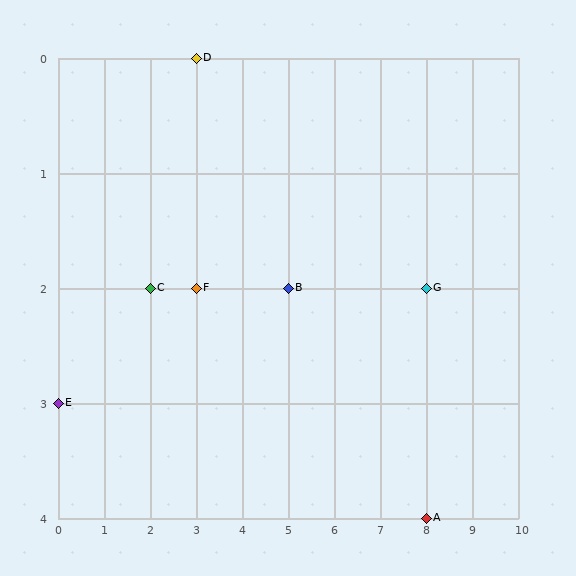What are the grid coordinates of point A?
Point A is at grid coordinates (8, 4).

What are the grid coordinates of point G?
Point G is at grid coordinates (8, 2).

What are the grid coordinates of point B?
Point B is at grid coordinates (5, 2).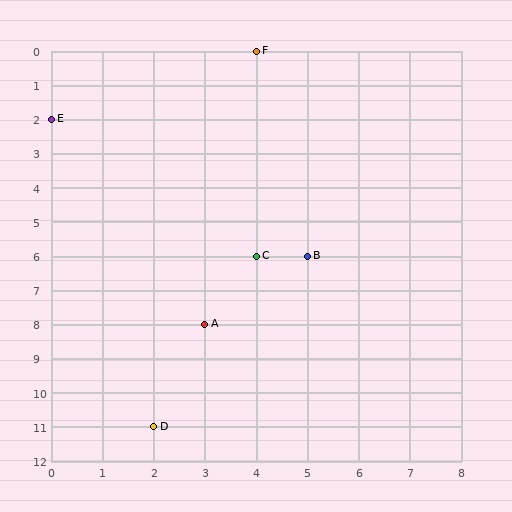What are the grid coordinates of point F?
Point F is at grid coordinates (4, 0).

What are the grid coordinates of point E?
Point E is at grid coordinates (0, 2).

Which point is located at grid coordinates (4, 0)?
Point F is at (4, 0).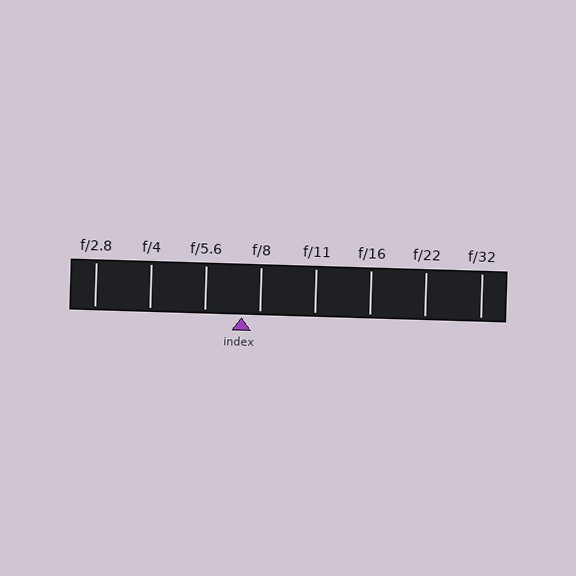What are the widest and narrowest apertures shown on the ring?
The widest aperture shown is f/2.8 and the narrowest is f/32.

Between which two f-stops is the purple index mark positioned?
The index mark is between f/5.6 and f/8.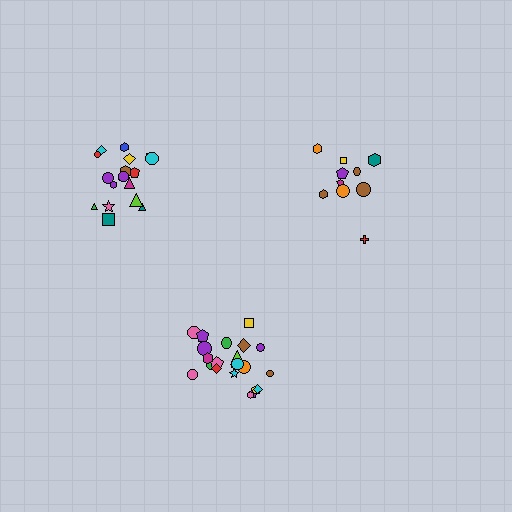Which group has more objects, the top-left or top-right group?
The top-left group.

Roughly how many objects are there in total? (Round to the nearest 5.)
Roughly 50 objects in total.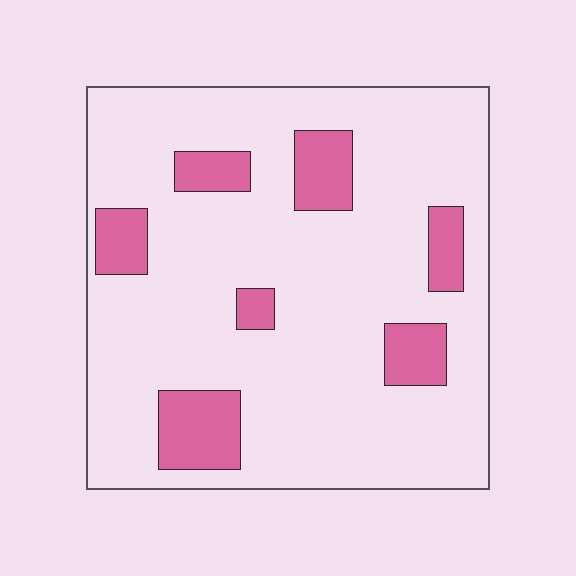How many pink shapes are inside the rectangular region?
7.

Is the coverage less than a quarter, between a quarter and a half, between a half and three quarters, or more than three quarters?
Less than a quarter.